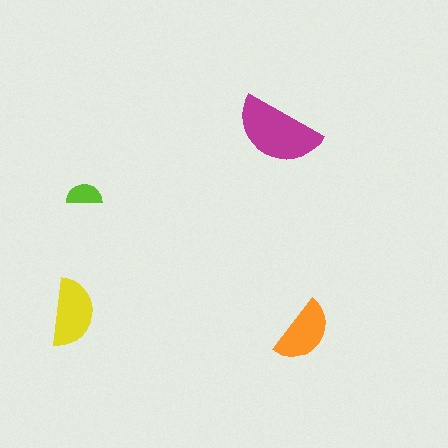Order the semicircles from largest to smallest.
the magenta one, the yellow one, the orange one, the lime one.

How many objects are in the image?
There are 4 objects in the image.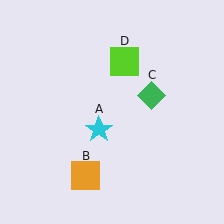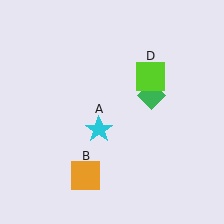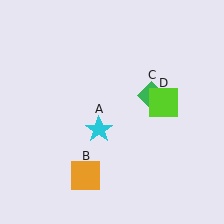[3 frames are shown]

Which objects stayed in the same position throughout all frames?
Cyan star (object A) and orange square (object B) and green diamond (object C) remained stationary.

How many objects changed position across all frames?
1 object changed position: lime square (object D).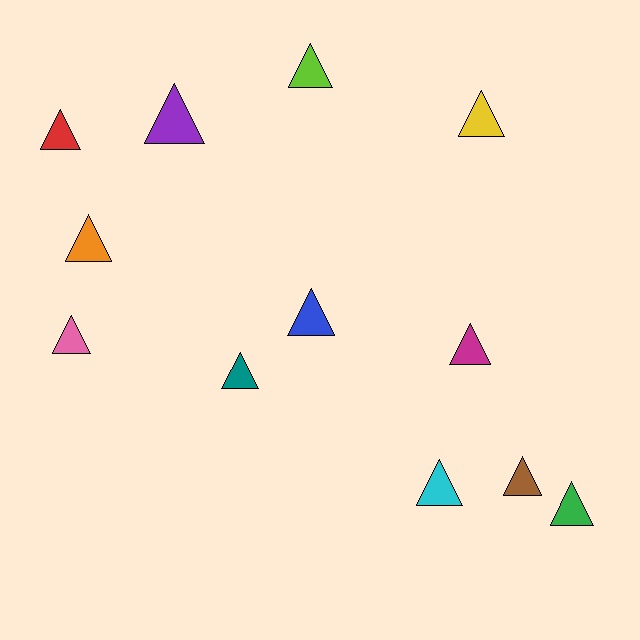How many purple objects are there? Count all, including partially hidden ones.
There is 1 purple object.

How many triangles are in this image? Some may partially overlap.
There are 12 triangles.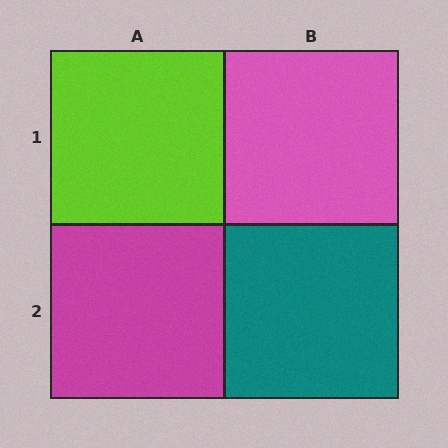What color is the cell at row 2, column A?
Magenta.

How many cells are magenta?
1 cell is magenta.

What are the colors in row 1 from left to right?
Lime, pink.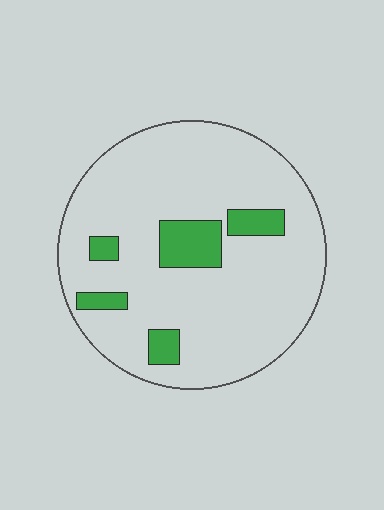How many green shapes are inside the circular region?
5.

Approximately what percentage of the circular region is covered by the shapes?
Approximately 15%.